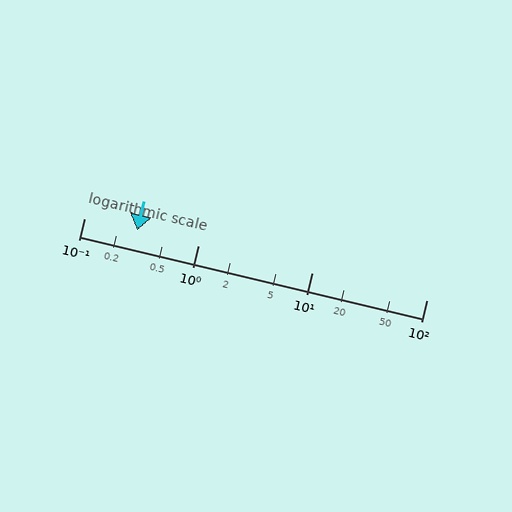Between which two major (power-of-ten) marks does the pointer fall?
The pointer is between 0.1 and 1.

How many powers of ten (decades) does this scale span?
The scale spans 3 decades, from 0.1 to 100.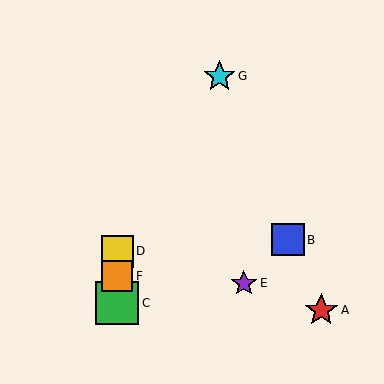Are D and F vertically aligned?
Yes, both are at x≈117.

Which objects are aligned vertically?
Objects C, D, F are aligned vertically.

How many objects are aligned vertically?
3 objects (C, D, F) are aligned vertically.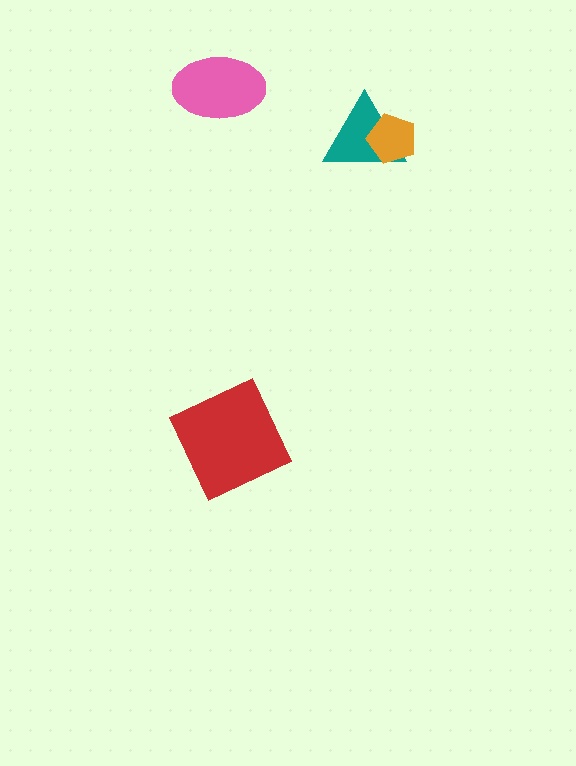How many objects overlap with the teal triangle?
1 object overlaps with the teal triangle.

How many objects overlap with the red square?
0 objects overlap with the red square.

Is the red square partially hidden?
No, no other shape covers it.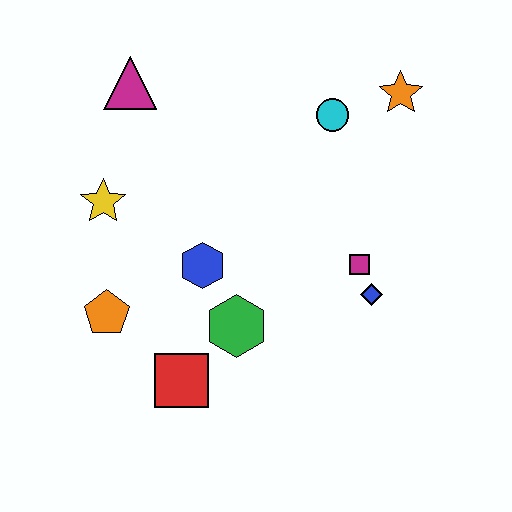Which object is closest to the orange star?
The cyan circle is closest to the orange star.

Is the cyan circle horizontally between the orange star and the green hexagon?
Yes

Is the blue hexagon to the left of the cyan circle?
Yes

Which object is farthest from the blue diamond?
The magenta triangle is farthest from the blue diamond.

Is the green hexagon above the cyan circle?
No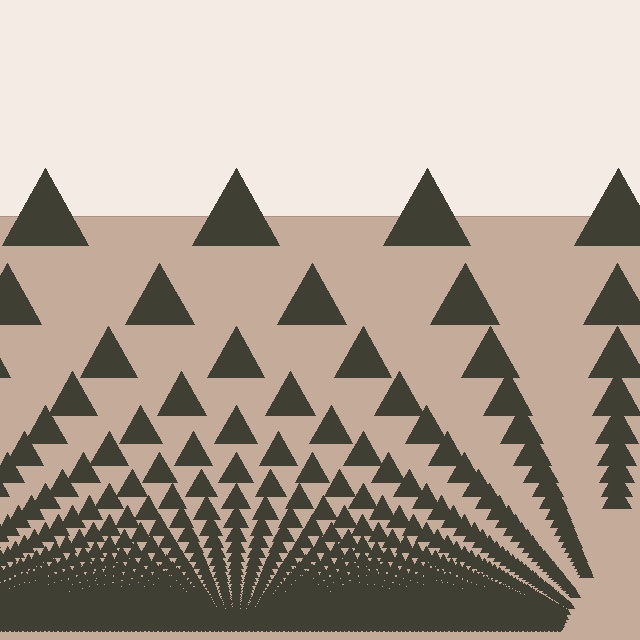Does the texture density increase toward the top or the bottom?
Density increases toward the bottom.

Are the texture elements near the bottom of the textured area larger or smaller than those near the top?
Smaller. The gradient is inverted — elements near the bottom are smaller and denser.